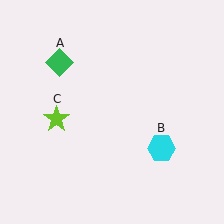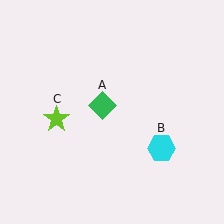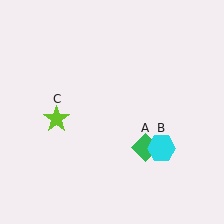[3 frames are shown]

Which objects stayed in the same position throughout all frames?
Cyan hexagon (object B) and lime star (object C) remained stationary.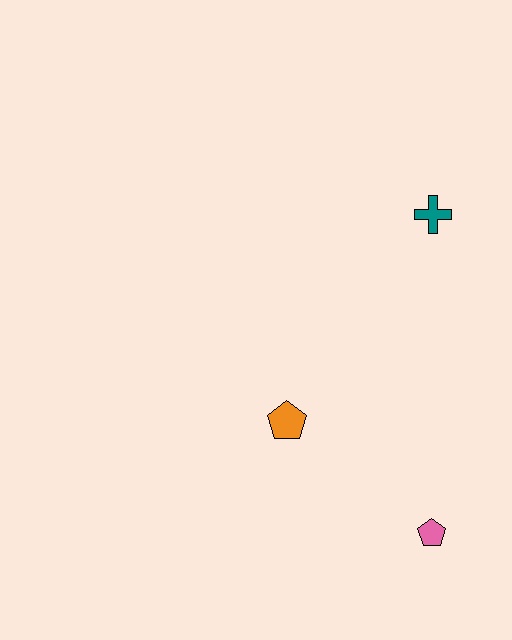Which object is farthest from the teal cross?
The pink pentagon is farthest from the teal cross.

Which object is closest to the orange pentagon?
The pink pentagon is closest to the orange pentagon.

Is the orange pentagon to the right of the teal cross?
No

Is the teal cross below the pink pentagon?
No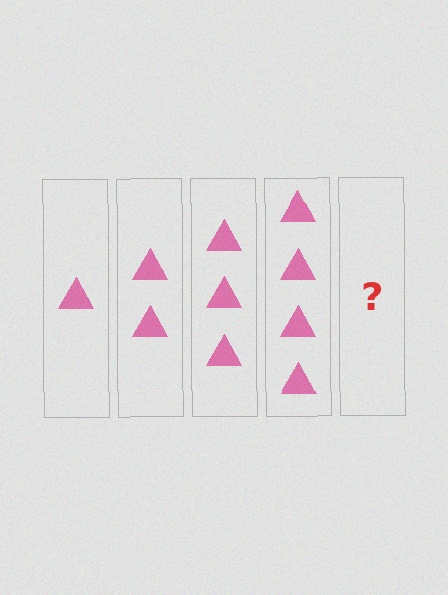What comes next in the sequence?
The next element should be 5 triangles.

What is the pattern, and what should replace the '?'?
The pattern is that each step adds one more triangle. The '?' should be 5 triangles.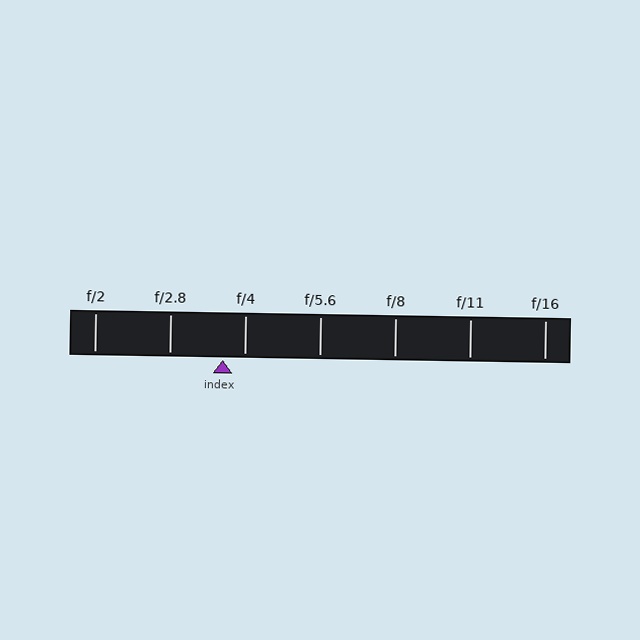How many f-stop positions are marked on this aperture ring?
There are 7 f-stop positions marked.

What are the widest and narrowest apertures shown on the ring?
The widest aperture shown is f/2 and the narrowest is f/16.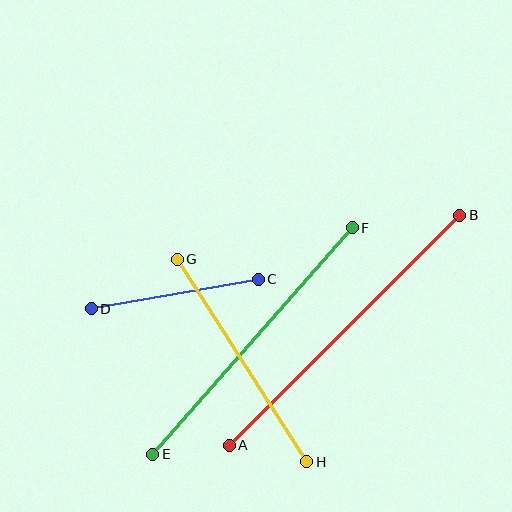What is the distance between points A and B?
The distance is approximately 326 pixels.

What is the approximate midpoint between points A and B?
The midpoint is at approximately (345, 330) pixels.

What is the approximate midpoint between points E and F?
The midpoint is at approximately (252, 341) pixels.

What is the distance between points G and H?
The distance is approximately 240 pixels.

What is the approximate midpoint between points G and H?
The midpoint is at approximately (242, 361) pixels.